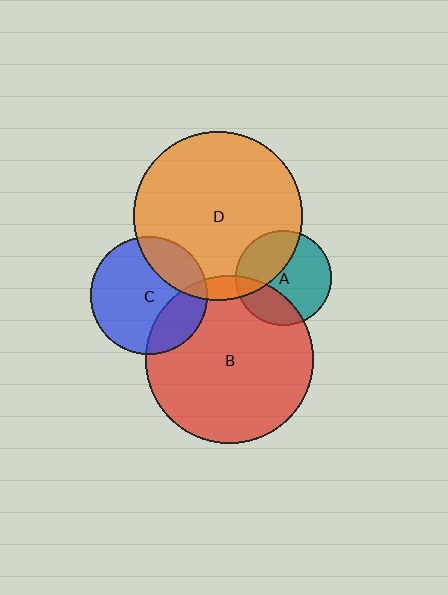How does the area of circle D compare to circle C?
Approximately 2.0 times.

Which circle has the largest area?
Circle D (orange).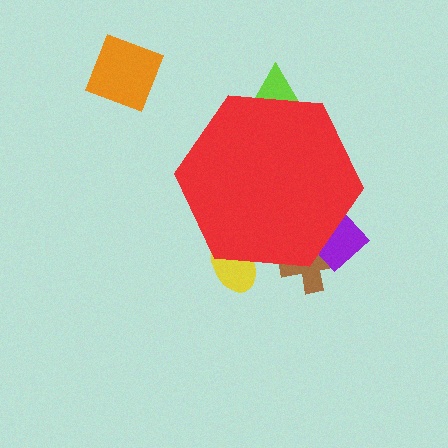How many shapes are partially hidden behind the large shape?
4 shapes are partially hidden.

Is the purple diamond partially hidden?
Yes, the purple diamond is partially hidden behind the red hexagon.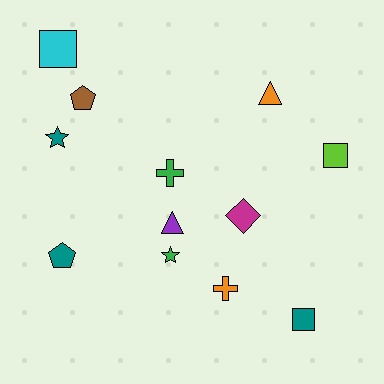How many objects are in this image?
There are 12 objects.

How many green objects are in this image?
There are 2 green objects.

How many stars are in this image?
There are 2 stars.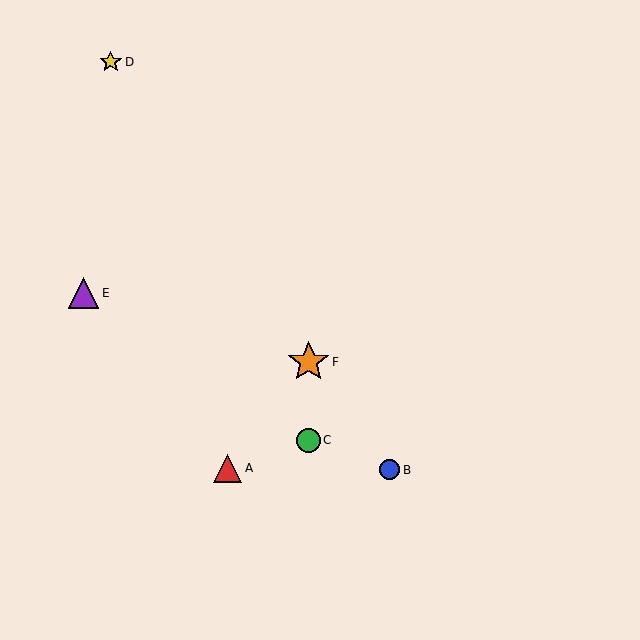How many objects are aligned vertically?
2 objects (C, F) are aligned vertically.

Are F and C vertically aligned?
Yes, both are at x≈309.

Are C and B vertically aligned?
No, C is at x≈309 and B is at x≈390.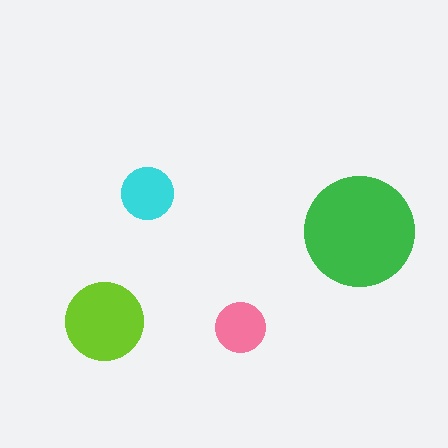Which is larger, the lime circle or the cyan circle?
The lime one.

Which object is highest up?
The cyan circle is topmost.